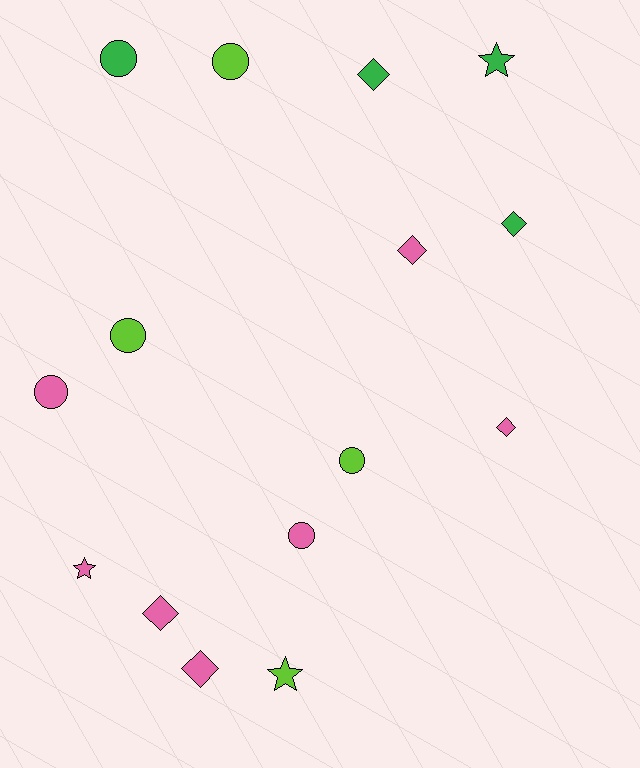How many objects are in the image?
There are 15 objects.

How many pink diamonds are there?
There are 4 pink diamonds.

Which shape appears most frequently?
Circle, with 6 objects.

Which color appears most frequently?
Pink, with 7 objects.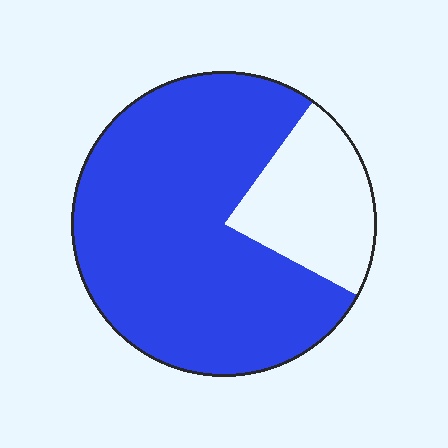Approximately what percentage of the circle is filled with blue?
Approximately 75%.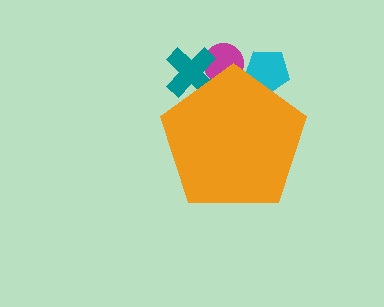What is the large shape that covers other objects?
An orange pentagon.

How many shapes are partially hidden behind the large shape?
3 shapes are partially hidden.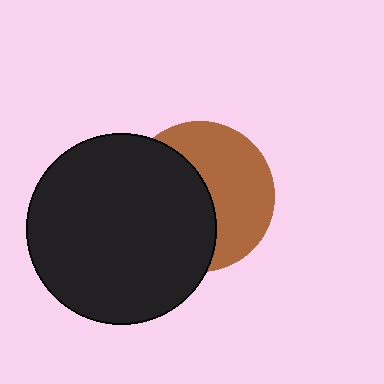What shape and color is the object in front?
The object in front is a black circle.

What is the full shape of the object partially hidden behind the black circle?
The partially hidden object is a brown circle.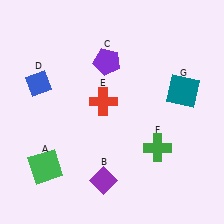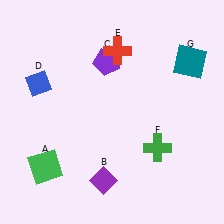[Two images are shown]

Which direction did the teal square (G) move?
The teal square (G) moved up.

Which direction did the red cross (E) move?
The red cross (E) moved up.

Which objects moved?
The objects that moved are: the red cross (E), the teal square (G).